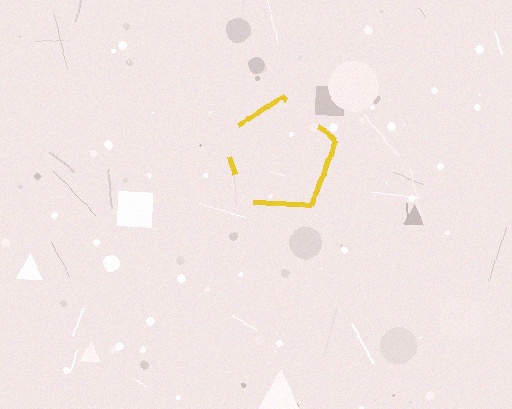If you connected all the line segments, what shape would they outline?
They would outline a pentagon.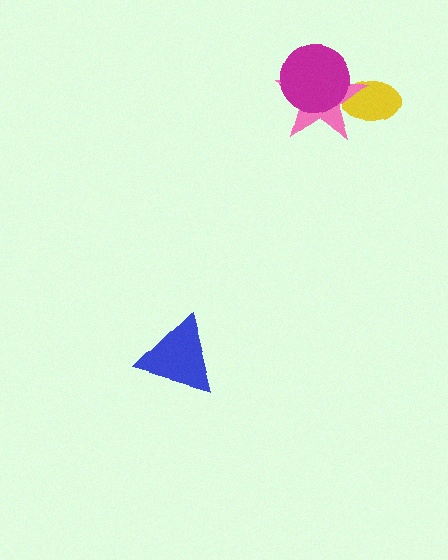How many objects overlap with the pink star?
2 objects overlap with the pink star.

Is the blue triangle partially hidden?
No, no other shape covers it.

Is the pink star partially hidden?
Yes, it is partially covered by another shape.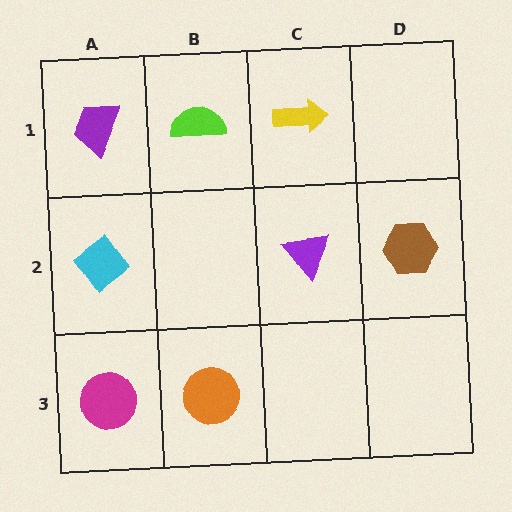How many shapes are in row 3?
2 shapes.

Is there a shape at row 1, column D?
No, that cell is empty.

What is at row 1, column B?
A lime semicircle.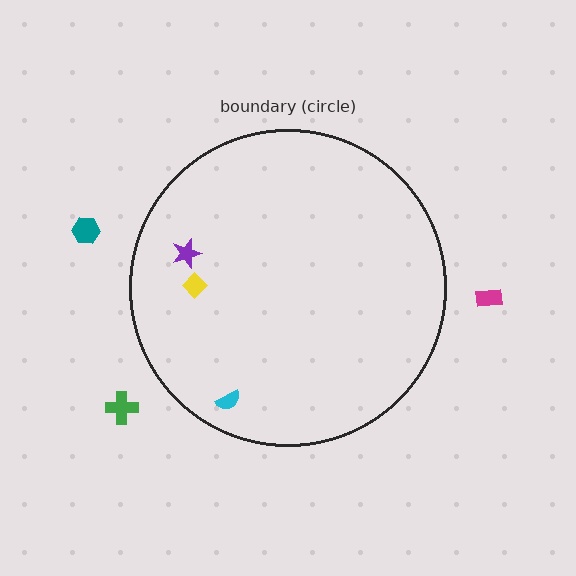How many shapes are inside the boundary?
3 inside, 3 outside.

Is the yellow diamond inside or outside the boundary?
Inside.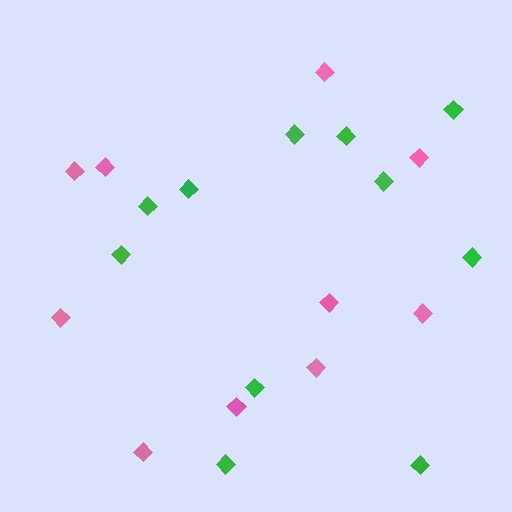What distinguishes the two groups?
There are 2 groups: one group of green diamonds (11) and one group of pink diamonds (10).